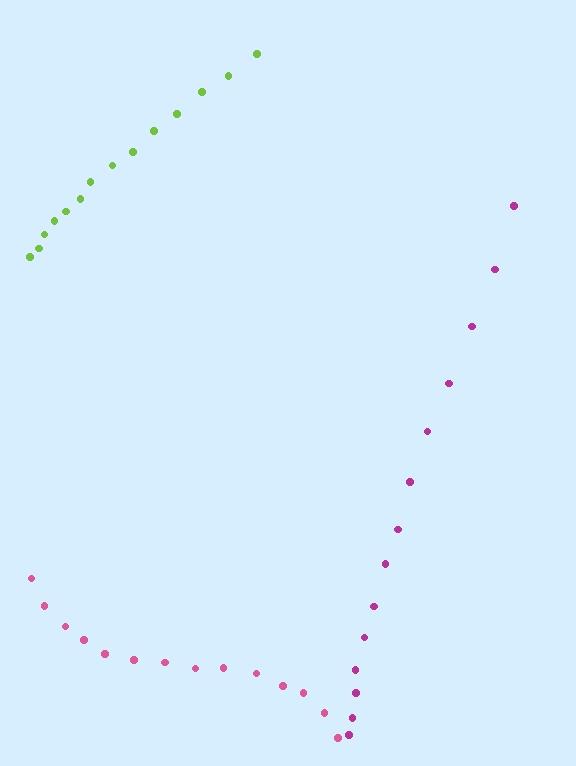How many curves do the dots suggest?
There are 3 distinct paths.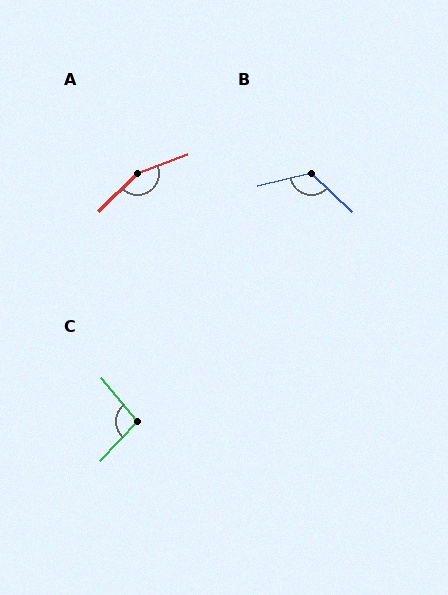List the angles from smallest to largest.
C (97°), B (124°), A (157°).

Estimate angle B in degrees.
Approximately 124 degrees.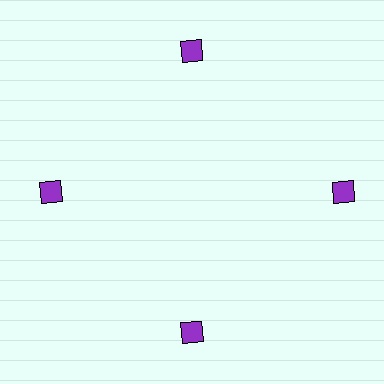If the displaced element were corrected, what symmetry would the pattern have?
It would have 4-fold rotational symmetry — the pattern would map onto itself every 90 degrees.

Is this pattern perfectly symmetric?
No. The 4 purple squares are arranged in a ring, but one element near the 3 o'clock position is pushed outward from the center, breaking the 4-fold rotational symmetry.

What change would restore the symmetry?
The symmetry would be restored by moving it inward, back onto the ring so that all 4 squares sit at equal angles and equal distance from the center.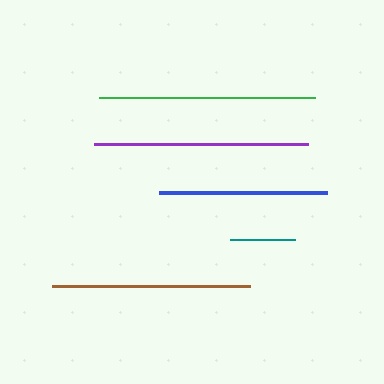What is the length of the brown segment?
The brown segment is approximately 197 pixels long.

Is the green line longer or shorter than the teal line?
The green line is longer than the teal line.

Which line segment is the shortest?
The teal line is the shortest at approximately 65 pixels.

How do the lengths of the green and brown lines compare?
The green and brown lines are approximately the same length.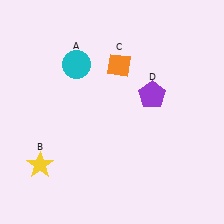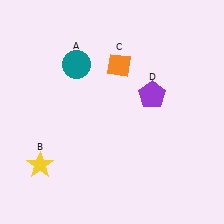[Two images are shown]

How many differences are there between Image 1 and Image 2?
There is 1 difference between the two images.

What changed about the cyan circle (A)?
In Image 1, A is cyan. In Image 2, it changed to teal.